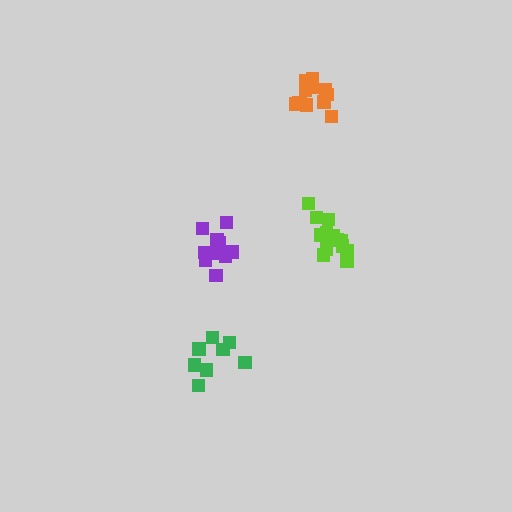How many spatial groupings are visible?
There are 4 spatial groupings.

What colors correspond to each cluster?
The clusters are colored: orange, lime, purple, green.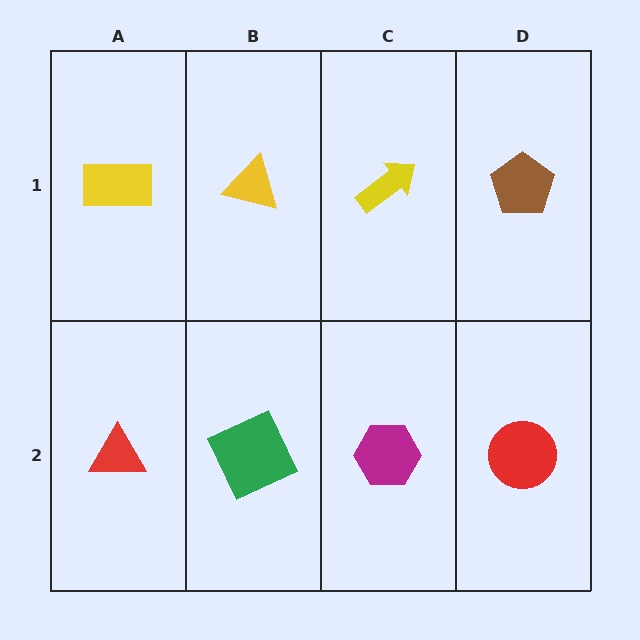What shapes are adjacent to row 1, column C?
A magenta hexagon (row 2, column C), a yellow triangle (row 1, column B), a brown pentagon (row 1, column D).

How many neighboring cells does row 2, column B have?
3.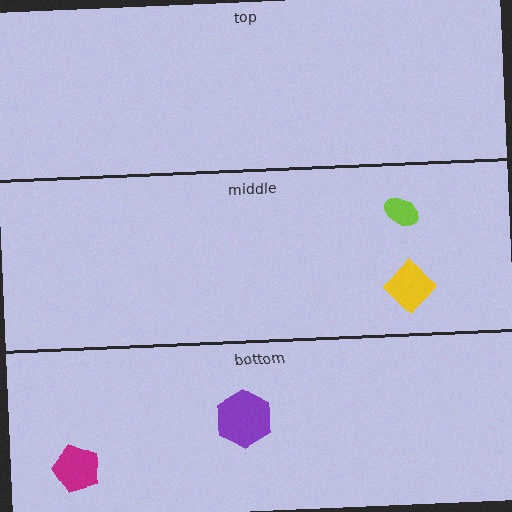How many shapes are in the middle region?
2.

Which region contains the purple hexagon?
The bottom region.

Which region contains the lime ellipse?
The middle region.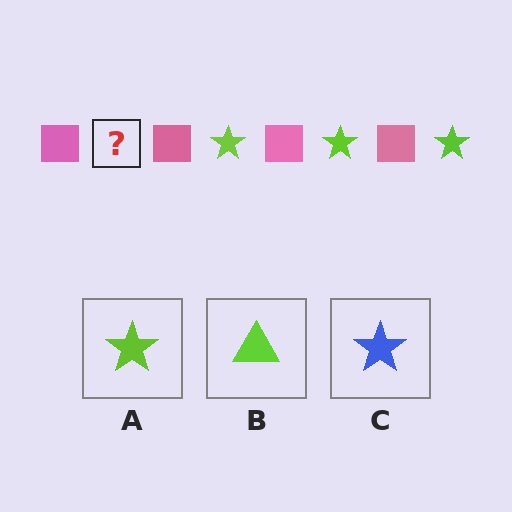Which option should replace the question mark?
Option A.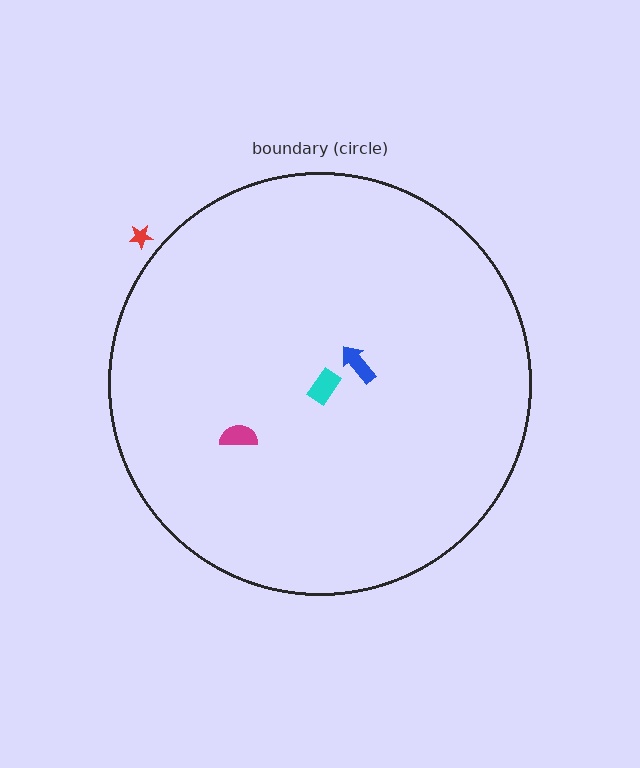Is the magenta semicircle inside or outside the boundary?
Inside.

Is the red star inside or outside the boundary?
Outside.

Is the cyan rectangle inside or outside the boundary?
Inside.